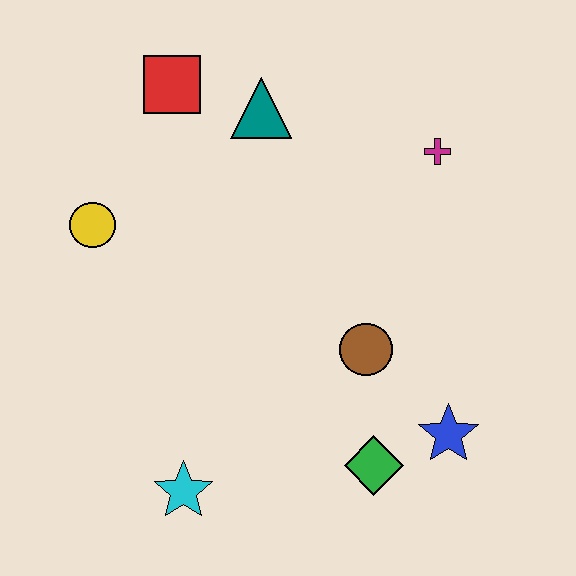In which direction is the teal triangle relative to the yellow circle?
The teal triangle is to the right of the yellow circle.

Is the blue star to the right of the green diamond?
Yes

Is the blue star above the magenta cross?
No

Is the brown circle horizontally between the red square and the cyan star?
No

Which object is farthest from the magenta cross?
The cyan star is farthest from the magenta cross.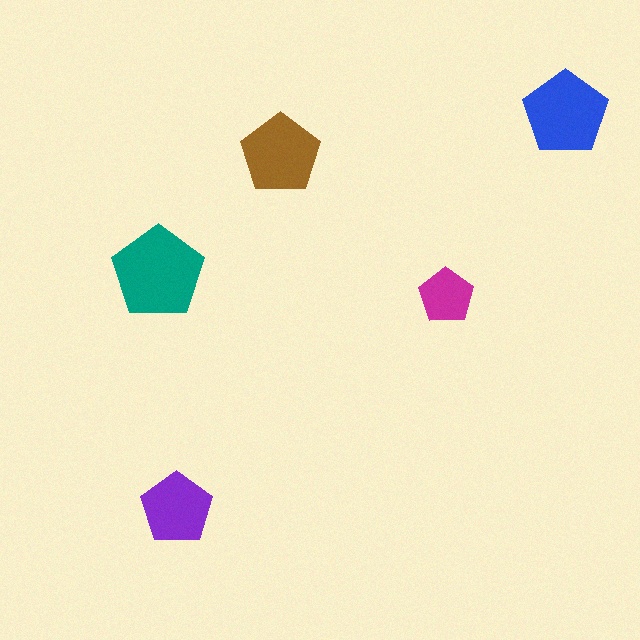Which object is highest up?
The blue pentagon is topmost.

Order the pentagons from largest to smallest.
the teal one, the blue one, the brown one, the purple one, the magenta one.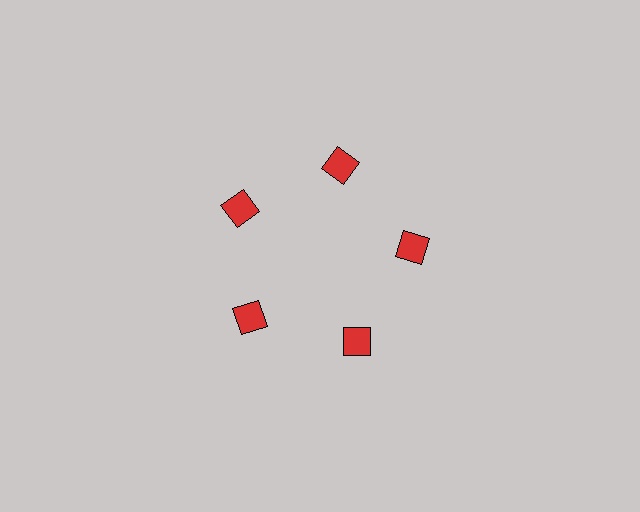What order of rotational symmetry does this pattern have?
This pattern has 5-fold rotational symmetry.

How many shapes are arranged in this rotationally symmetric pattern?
There are 5 shapes, arranged in 5 groups of 1.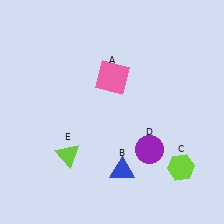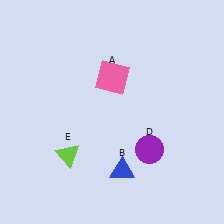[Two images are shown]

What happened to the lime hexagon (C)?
The lime hexagon (C) was removed in Image 2. It was in the bottom-right area of Image 1.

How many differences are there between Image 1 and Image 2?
There is 1 difference between the two images.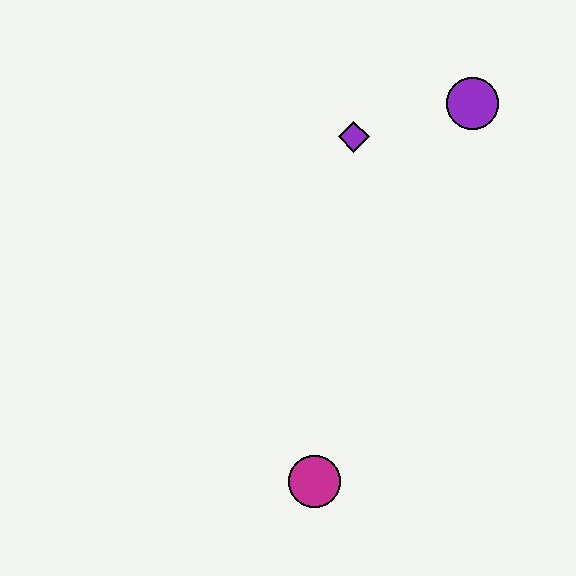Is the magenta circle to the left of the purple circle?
Yes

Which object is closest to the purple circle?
The purple diamond is closest to the purple circle.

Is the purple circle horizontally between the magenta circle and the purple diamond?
No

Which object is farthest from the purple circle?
The magenta circle is farthest from the purple circle.